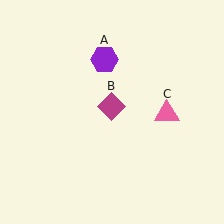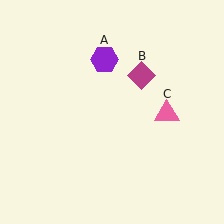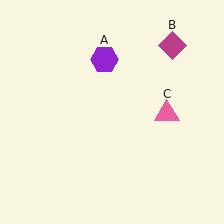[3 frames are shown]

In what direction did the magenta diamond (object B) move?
The magenta diamond (object B) moved up and to the right.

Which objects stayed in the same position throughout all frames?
Purple hexagon (object A) and pink triangle (object C) remained stationary.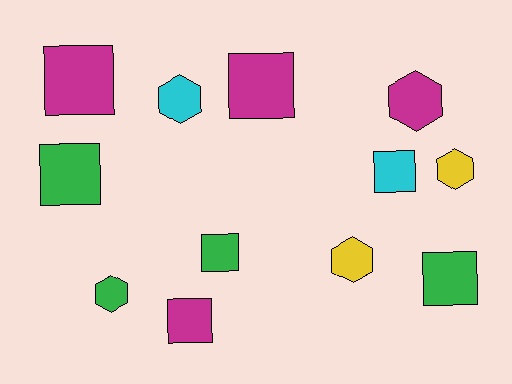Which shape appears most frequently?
Square, with 7 objects.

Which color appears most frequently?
Green, with 4 objects.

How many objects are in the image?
There are 12 objects.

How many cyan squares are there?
There is 1 cyan square.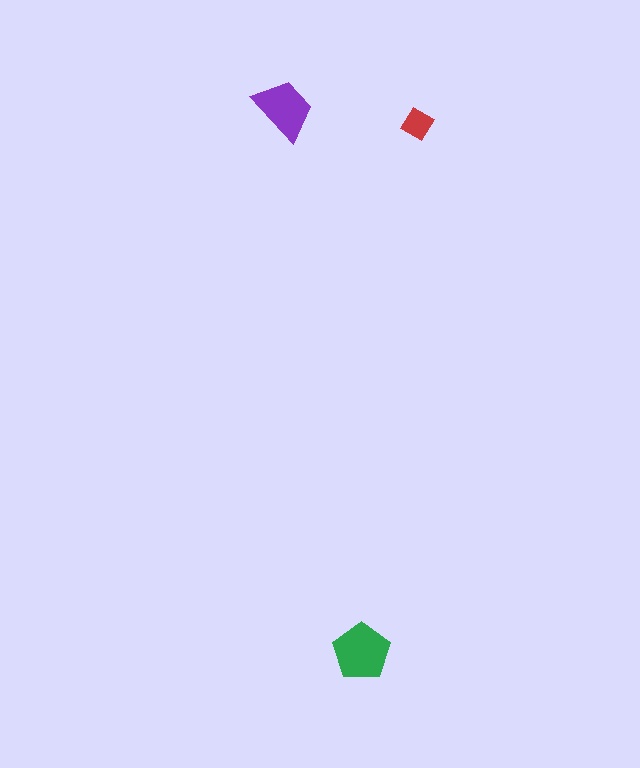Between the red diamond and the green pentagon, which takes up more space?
The green pentagon.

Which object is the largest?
The green pentagon.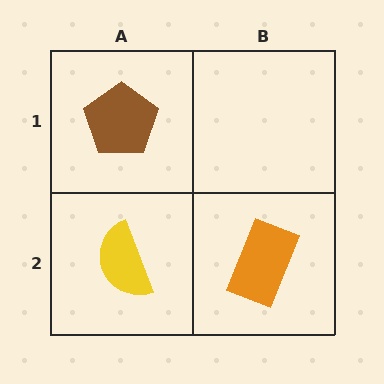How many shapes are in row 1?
1 shape.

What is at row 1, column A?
A brown pentagon.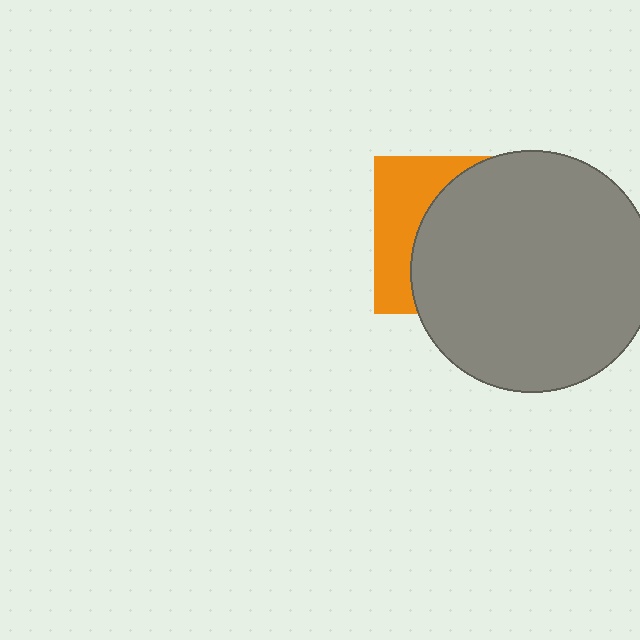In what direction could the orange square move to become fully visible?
The orange square could move left. That would shift it out from behind the gray circle entirely.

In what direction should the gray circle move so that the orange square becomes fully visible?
The gray circle should move right. That is the shortest direction to clear the overlap and leave the orange square fully visible.